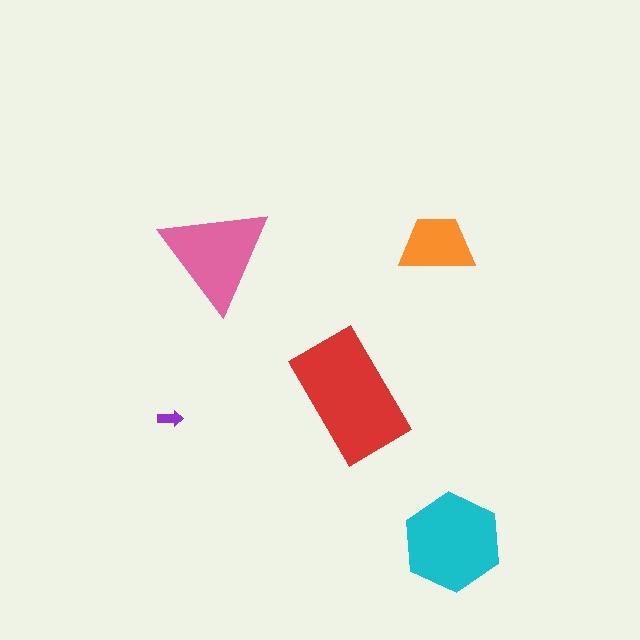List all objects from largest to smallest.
The red rectangle, the cyan hexagon, the pink triangle, the orange trapezoid, the purple arrow.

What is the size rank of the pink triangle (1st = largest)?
3rd.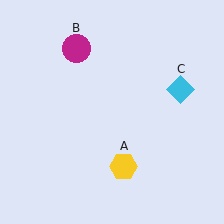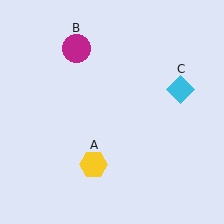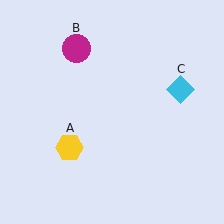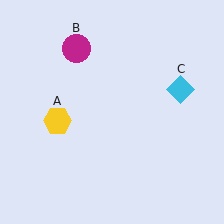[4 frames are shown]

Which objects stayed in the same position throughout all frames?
Magenta circle (object B) and cyan diamond (object C) remained stationary.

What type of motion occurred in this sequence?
The yellow hexagon (object A) rotated clockwise around the center of the scene.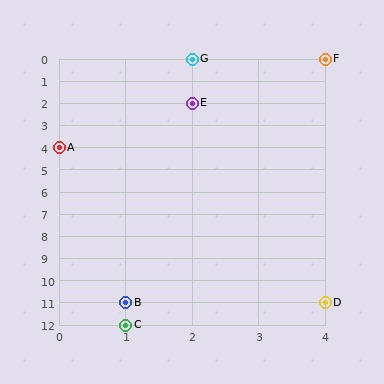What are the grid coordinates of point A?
Point A is at grid coordinates (0, 4).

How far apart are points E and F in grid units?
Points E and F are 2 columns and 2 rows apart (about 2.8 grid units diagonally).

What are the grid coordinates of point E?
Point E is at grid coordinates (2, 2).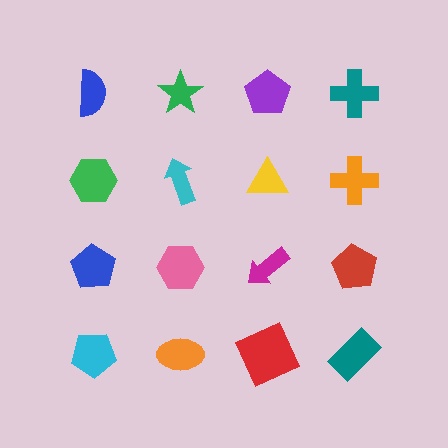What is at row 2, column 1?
A green hexagon.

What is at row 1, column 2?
A green star.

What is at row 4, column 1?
A cyan pentagon.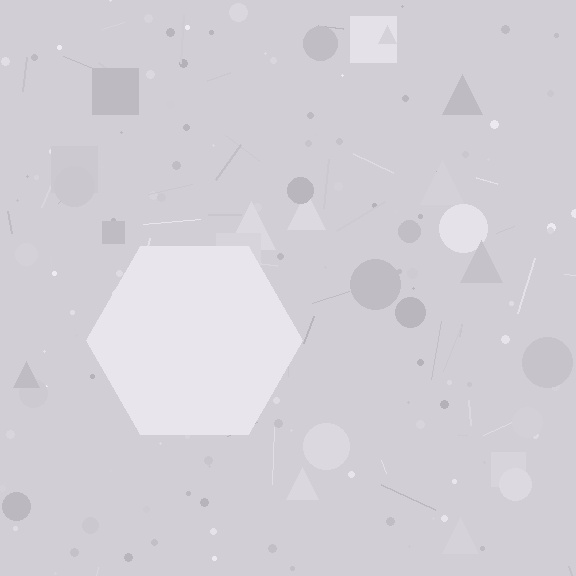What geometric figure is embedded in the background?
A hexagon is embedded in the background.